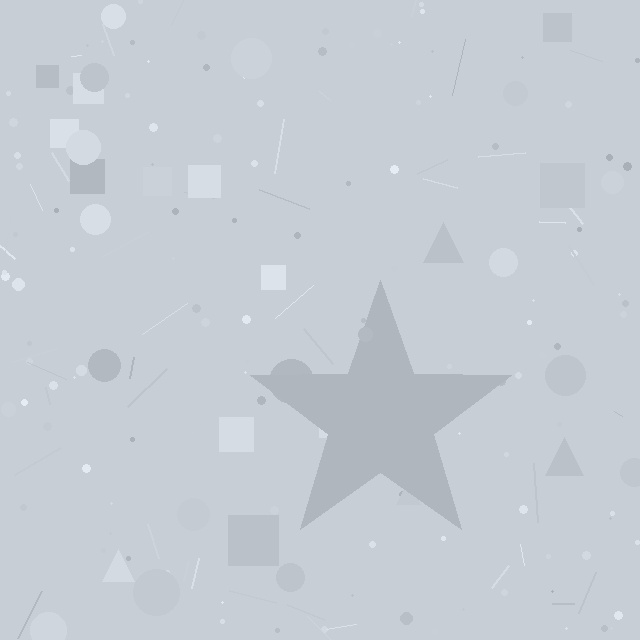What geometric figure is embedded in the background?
A star is embedded in the background.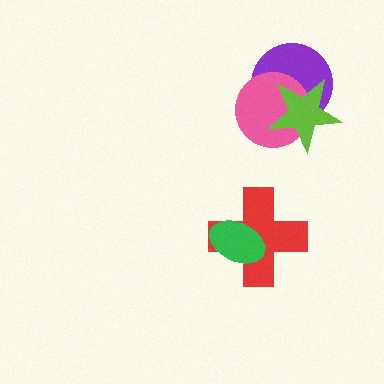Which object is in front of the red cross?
The green ellipse is in front of the red cross.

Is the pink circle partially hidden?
Yes, it is partially covered by another shape.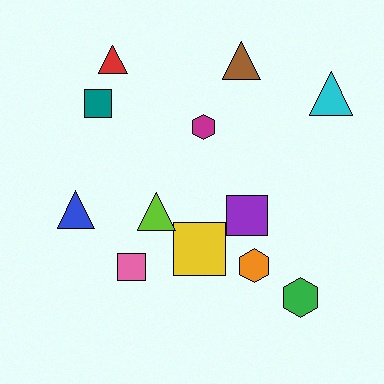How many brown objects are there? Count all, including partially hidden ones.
There is 1 brown object.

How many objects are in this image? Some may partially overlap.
There are 12 objects.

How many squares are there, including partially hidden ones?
There are 4 squares.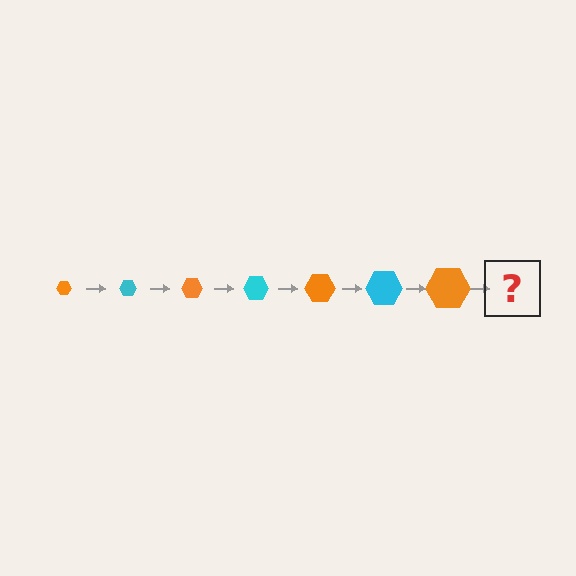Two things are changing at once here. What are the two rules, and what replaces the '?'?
The two rules are that the hexagon grows larger each step and the color cycles through orange and cyan. The '?' should be a cyan hexagon, larger than the previous one.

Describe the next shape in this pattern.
It should be a cyan hexagon, larger than the previous one.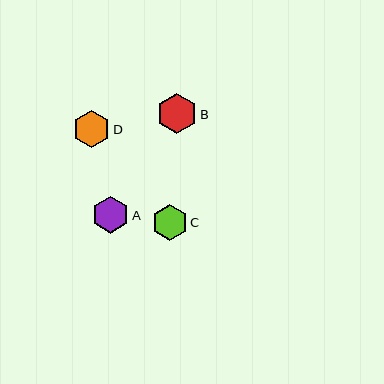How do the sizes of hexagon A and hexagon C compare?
Hexagon A and hexagon C are approximately the same size.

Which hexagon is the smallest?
Hexagon C is the smallest with a size of approximately 36 pixels.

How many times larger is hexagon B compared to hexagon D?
Hexagon B is approximately 1.1 times the size of hexagon D.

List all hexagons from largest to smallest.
From largest to smallest: B, A, D, C.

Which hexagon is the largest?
Hexagon B is the largest with a size of approximately 40 pixels.